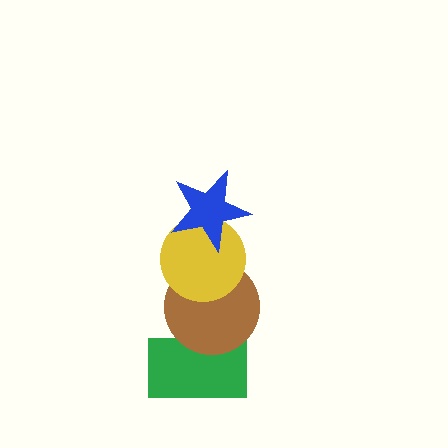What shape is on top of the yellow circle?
The blue star is on top of the yellow circle.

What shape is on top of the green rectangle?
The brown circle is on top of the green rectangle.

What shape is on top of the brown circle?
The yellow circle is on top of the brown circle.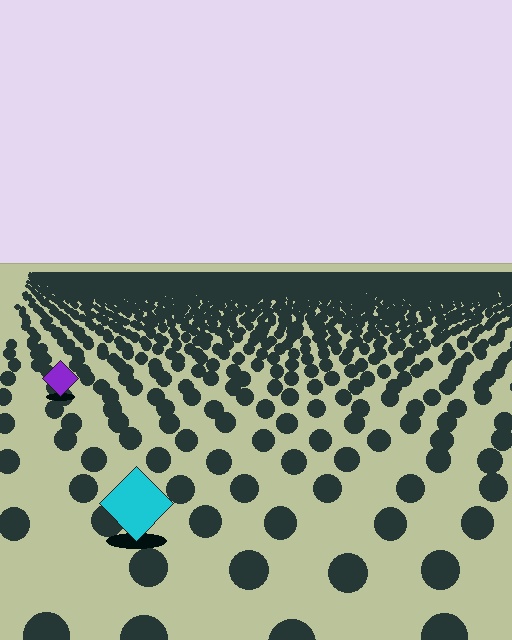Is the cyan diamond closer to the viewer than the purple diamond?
Yes. The cyan diamond is closer — you can tell from the texture gradient: the ground texture is coarser near it.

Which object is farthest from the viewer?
The purple diamond is farthest from the viewer. It appears smaller and the ground texture around it is denser.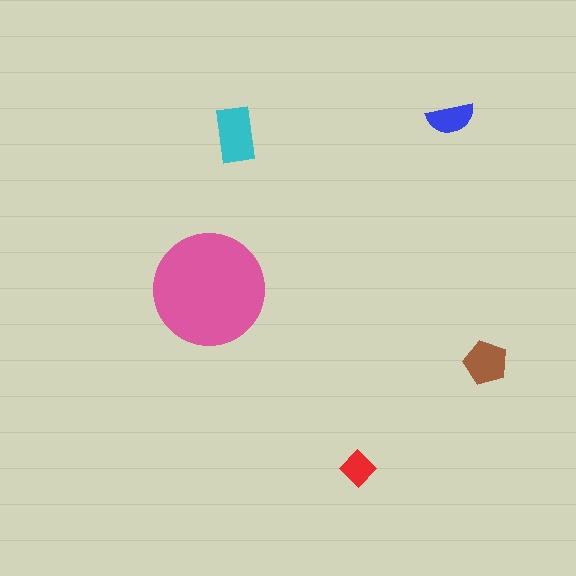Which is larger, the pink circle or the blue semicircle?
The pink circle.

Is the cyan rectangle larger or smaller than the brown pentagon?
Larger.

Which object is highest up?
The blue semicircle is topmost.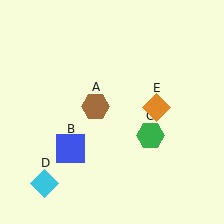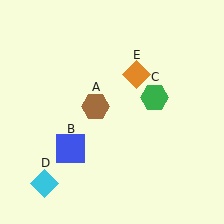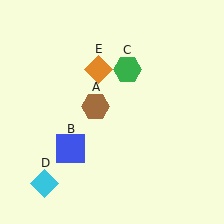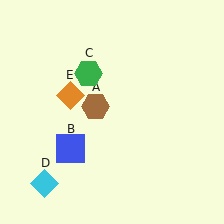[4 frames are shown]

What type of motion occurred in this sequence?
The green hexagon (object C), orange diamond (object E) rotated counterclockwise around the center of the scene.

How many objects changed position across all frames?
2 objects changed position: green hexagon (object C), orange diamond (object E).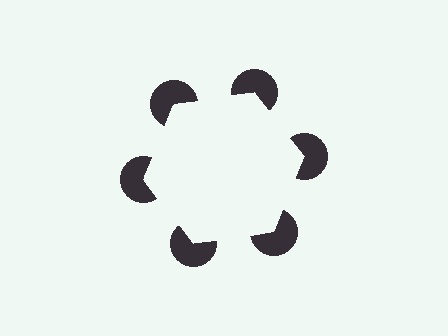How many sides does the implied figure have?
6 sides.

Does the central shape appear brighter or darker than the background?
It typically appears slightly brighter than the background, even though no actual brightness change is drawn.